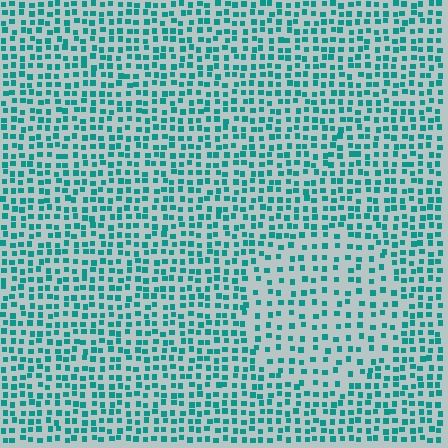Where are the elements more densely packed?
The elements are more densely packed outside the circle boundary.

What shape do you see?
I see a circle.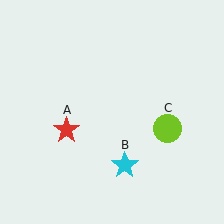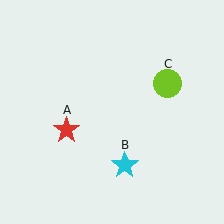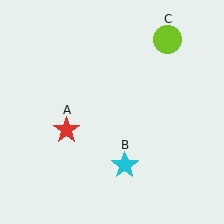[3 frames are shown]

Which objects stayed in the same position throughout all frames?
Red star (object A) and cyan star (object B) remained stationary.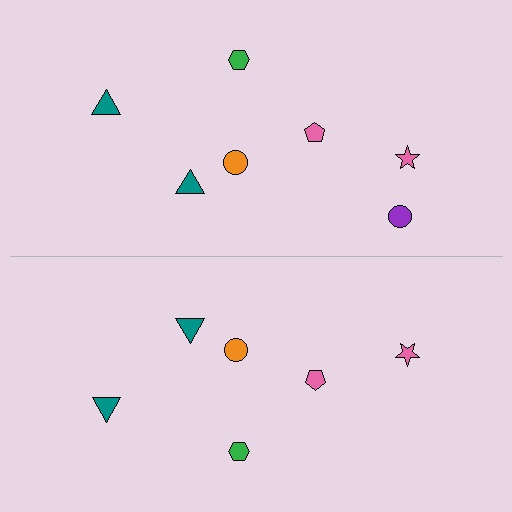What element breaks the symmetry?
A purple circle is missing from the bottom side.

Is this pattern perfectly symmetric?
No, the pattern is not perfectly symmetric. A purple circle is missing from the bottom side.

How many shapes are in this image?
There are 13 shapes in this image.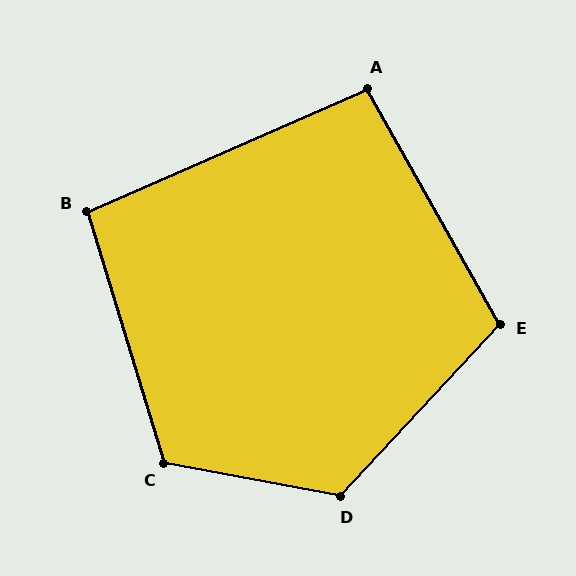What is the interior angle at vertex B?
Approximately 97 degrees (obtuse).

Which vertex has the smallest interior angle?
A, at approximately 95 degrees.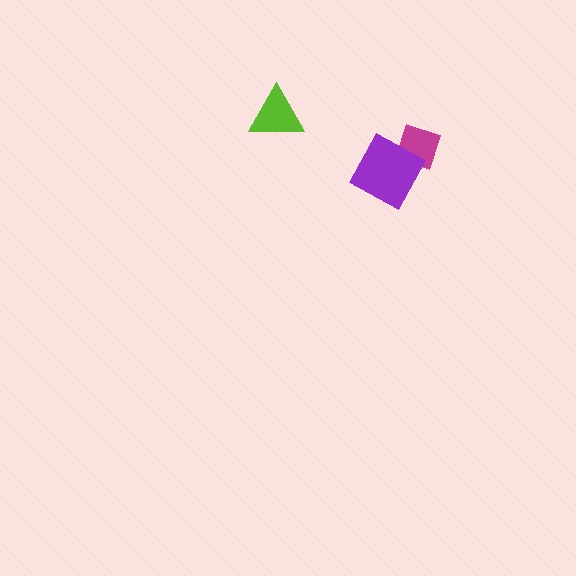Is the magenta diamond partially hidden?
Yes, it is partially covered by another shape.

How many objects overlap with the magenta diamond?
1 object overlaps with the magenta diamond.